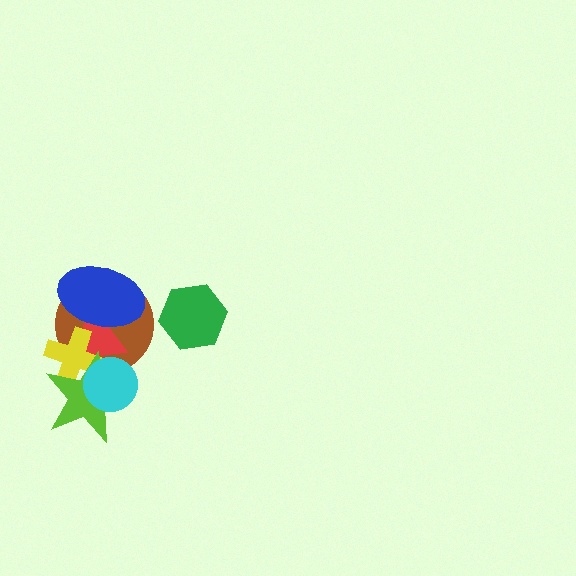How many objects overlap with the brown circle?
5 objects overlap with the brown circle.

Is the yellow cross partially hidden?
Yes, it is partially covered by another shape.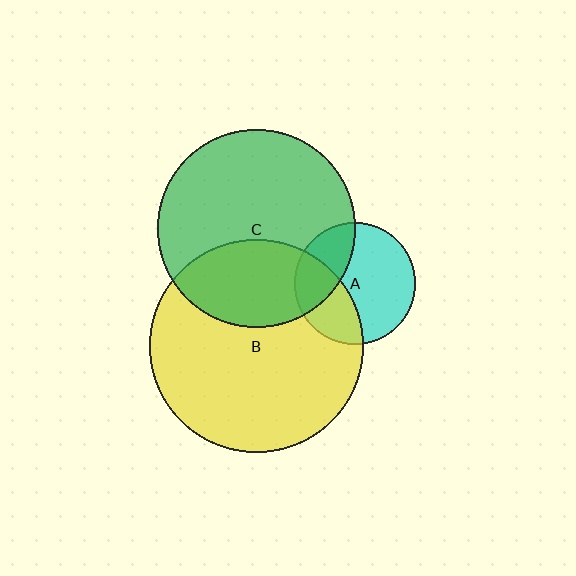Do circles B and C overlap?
Yes.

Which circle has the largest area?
Circle B (yellow).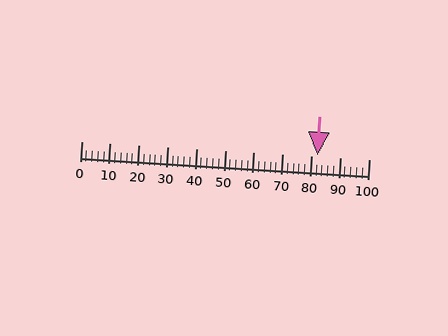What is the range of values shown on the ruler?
The ruler shows values from 0 to 100.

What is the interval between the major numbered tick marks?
The major tick marks are spaced 10 units apart.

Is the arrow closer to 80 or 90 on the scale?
The arrow is closer to 80.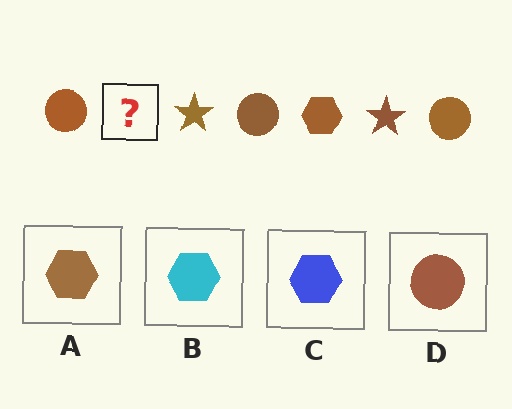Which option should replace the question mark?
Option A.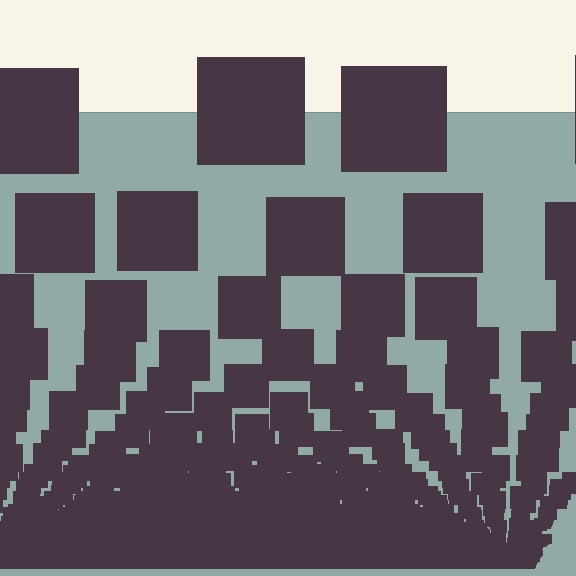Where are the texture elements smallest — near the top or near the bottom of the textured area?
Near the bottom.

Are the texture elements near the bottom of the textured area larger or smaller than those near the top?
Smaller. The gradient is inverted — elements near the bottom are smaller and denser.